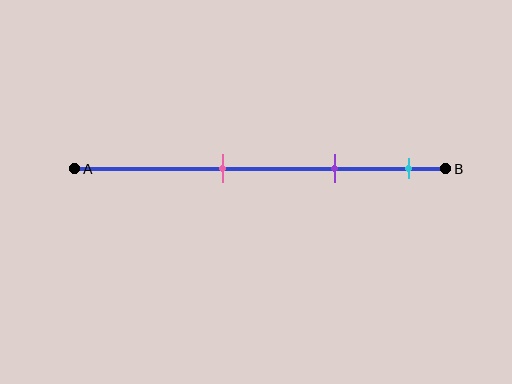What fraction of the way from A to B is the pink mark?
The pink mark is approximately 40% (0.4) of the way from A to B.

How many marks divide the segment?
There are 3 marks dividing the segment.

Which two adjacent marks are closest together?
The purple and cyan marks are the closest adjacent pair.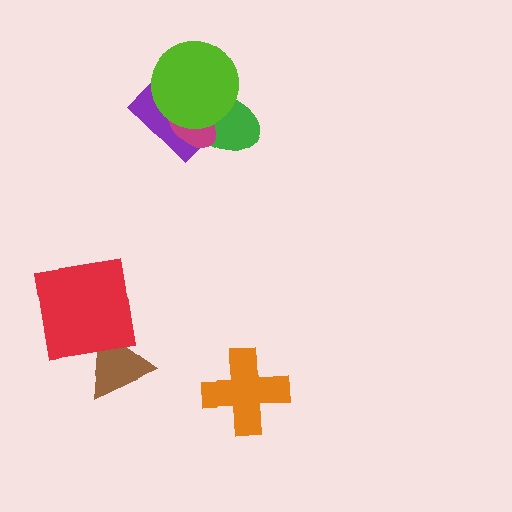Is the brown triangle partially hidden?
Yes, it is partially covered by another shape.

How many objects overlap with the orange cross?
0 objects overlap with the orange cross.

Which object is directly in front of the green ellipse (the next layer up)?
The magenta ellipse is directly in front of the green ellipse.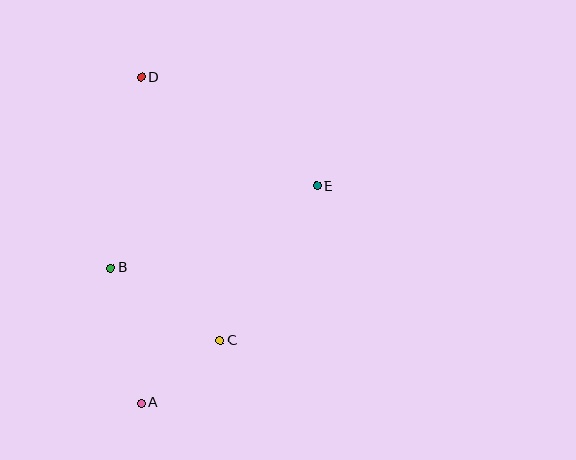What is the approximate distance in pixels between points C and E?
The distance between C and E is approximately 182 pixels.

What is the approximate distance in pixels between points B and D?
The distance between B and D is approximately 193 pixels.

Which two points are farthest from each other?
Points A and D are farthest from each other.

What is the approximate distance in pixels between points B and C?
The distance between B and C is approximately 131 pixels.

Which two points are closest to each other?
Points A and C are closest to each other.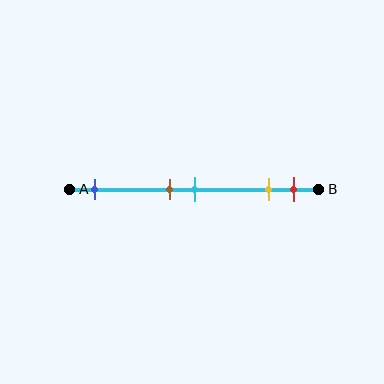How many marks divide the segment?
There are 5 marks dividing the segment.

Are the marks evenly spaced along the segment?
No, the marks are not evenly spaced.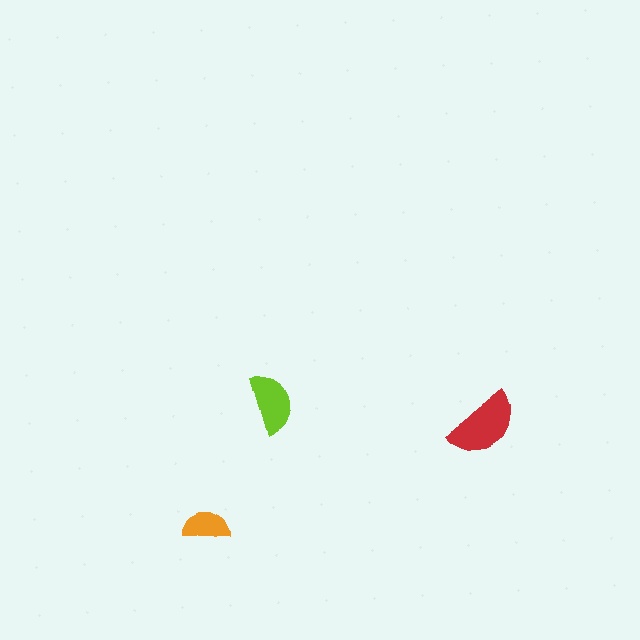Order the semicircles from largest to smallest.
the red one, the lime one, the orange one.